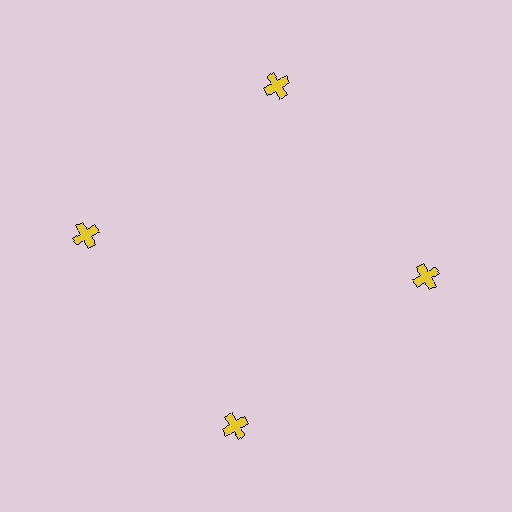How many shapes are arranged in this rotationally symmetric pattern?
There are 4 shapes, arranged in 4 groups of 1.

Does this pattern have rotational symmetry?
Yes, this pattern has 4-fold rotational symmetry. It looks the same after rotating 90 degrees around the center.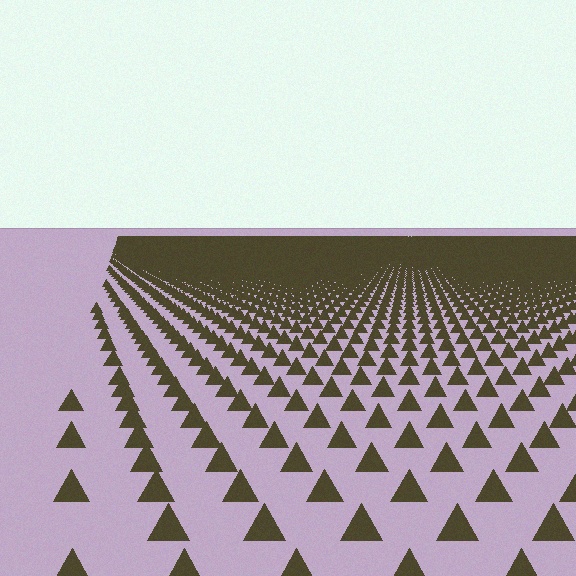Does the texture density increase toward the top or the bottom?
Density increases toward the top.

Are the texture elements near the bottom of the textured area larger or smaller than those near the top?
Larger. Near the bottom, elements are closer to the viewer and appear at a bigger on-screen size.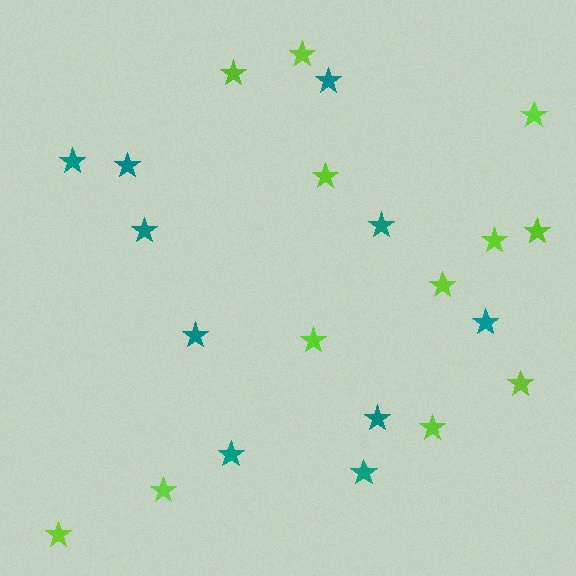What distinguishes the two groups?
There are 2 groups: one group of teal stars (10) and one group of lime stars (12).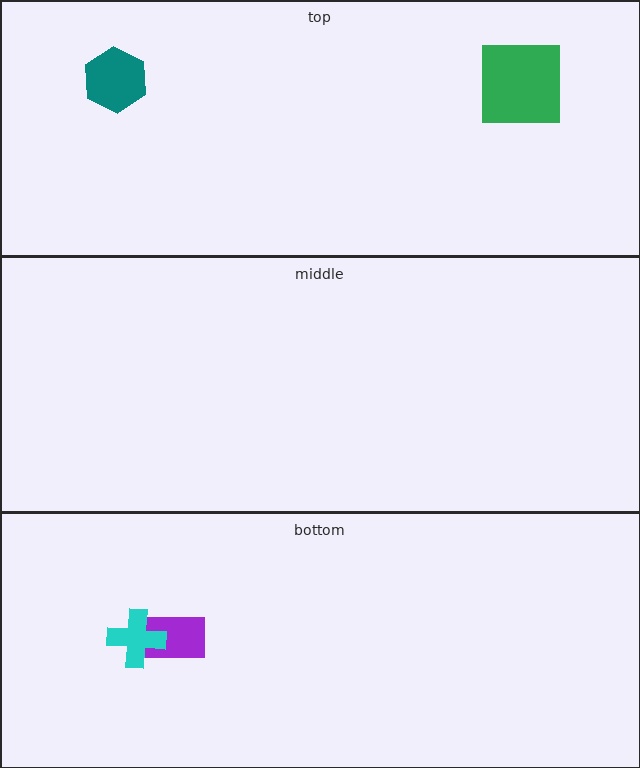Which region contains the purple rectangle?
The bottom region.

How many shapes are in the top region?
2.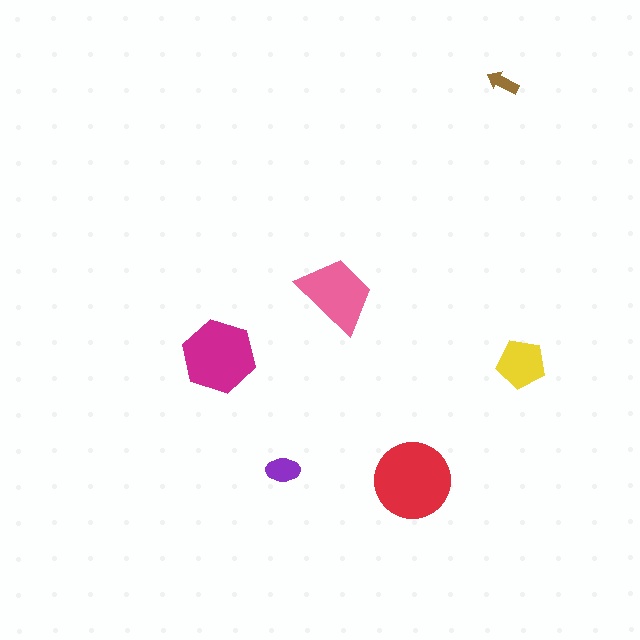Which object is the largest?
The red circle.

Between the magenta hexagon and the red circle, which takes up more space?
The red circle.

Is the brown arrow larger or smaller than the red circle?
Smaller.